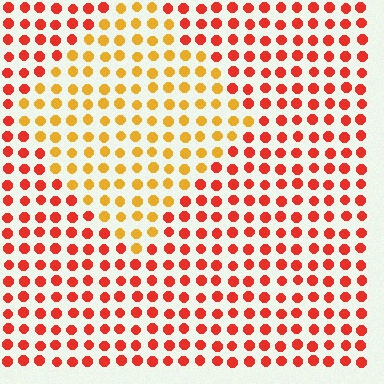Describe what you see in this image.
The image is filled with small red elements in a uniform arrangement. A diamond-shaped region is visible where the elements are tinted to a slightly different hue, forming a subtle color boundary.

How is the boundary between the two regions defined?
The boundary is defined purely by a slight shift in hue (about 40 degrees). Spacing, size, and orientation are identical on both sides.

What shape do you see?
I see a diamond.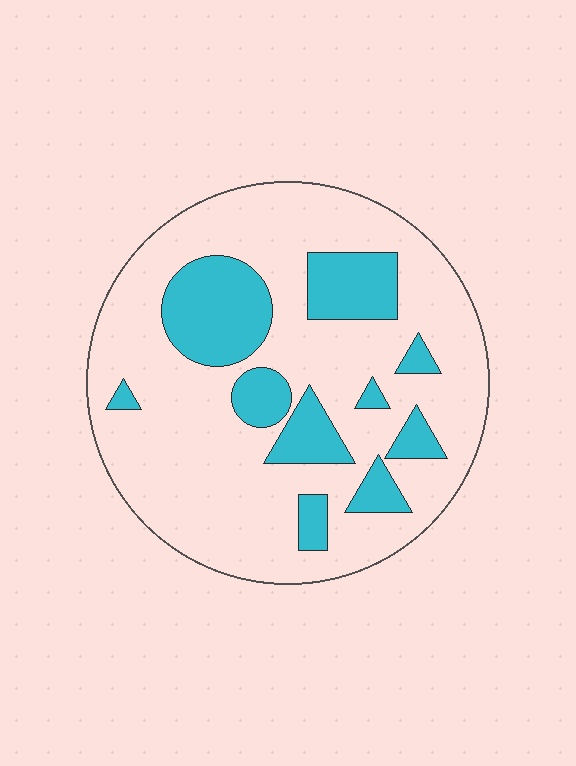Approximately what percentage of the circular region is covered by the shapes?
Approximately 25%.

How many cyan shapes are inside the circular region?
10.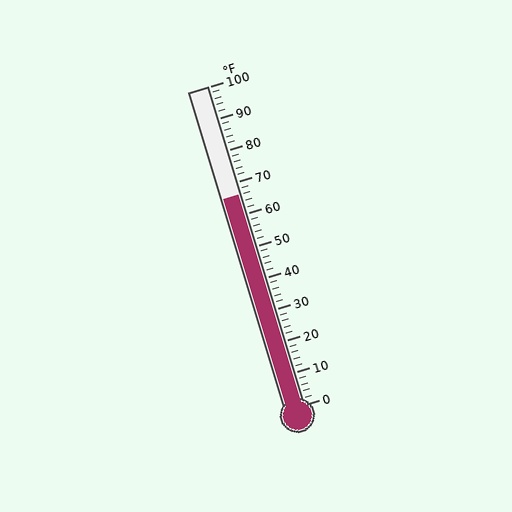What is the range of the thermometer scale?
The thermometer scale ranges from 0°F to 100°F.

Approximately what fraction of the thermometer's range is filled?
The thermometer is filled to approximately 65% of its range.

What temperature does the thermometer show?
The thermometer shows approximately 66°F.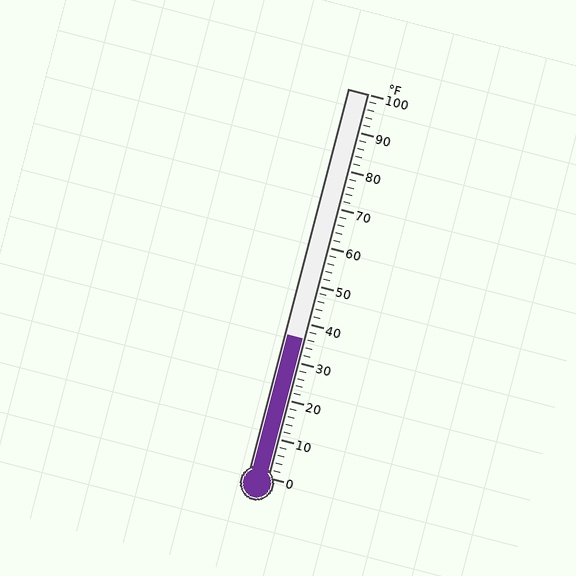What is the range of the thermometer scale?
The thermometer scale ranges from 0°F to 100°F.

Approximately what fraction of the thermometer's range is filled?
The thermometer is filled to approximately 35% of its range.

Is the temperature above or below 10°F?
The temperature is above 10°F.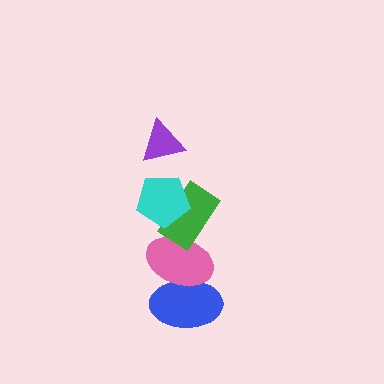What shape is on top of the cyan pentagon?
The purple triangle is on top of the cyan pentagon.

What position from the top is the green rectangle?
The green rectangle is 3rd from the top.